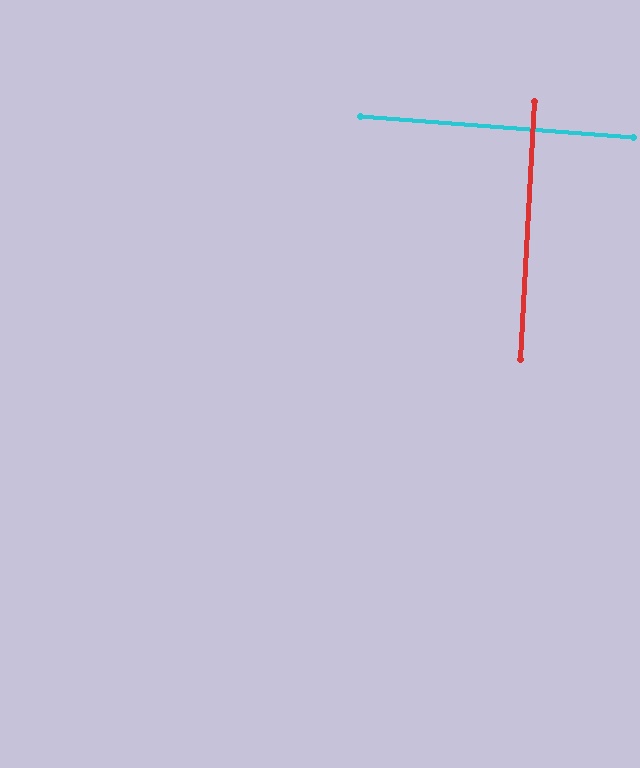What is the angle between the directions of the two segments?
Approximately 89 degrees.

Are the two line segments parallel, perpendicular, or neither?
Perpendicular — they meet at approximately 89°.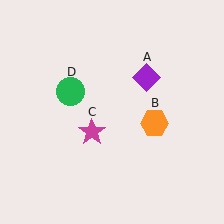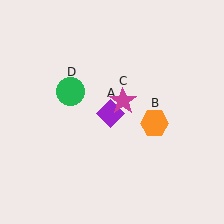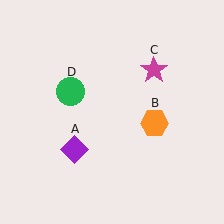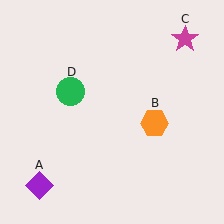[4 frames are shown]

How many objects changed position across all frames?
2 objects changed position: purple diamond (object A), magenta star (object C).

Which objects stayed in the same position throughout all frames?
Orange hexagon (object B) and green circle (object D) remained stationary.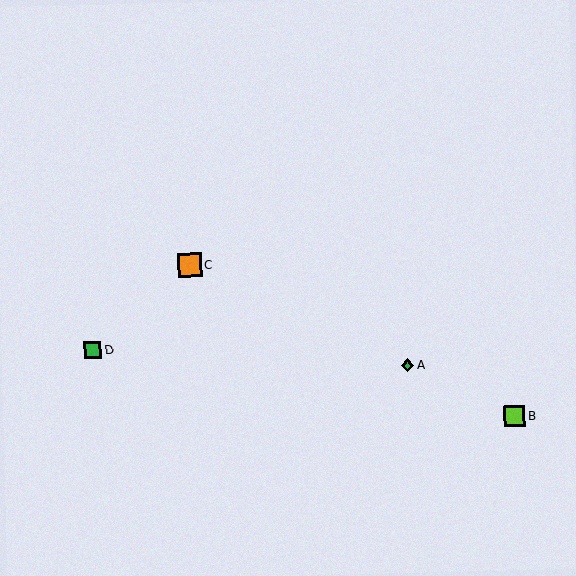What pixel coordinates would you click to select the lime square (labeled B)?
Click at (514, 416) to select the lime square B.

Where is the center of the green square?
The center of the green square is at (92, 350).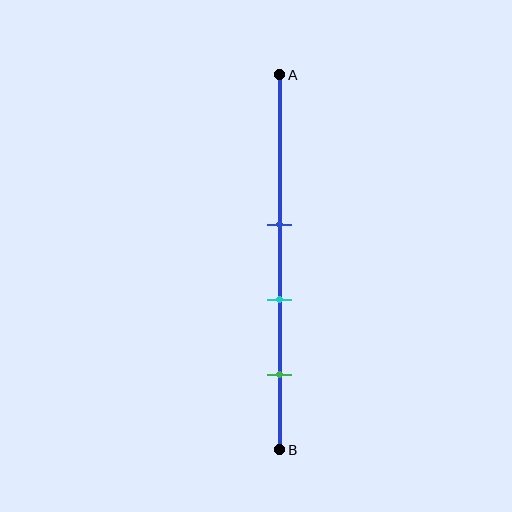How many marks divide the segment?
There are 3 marks dividing the segment.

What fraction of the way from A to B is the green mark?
The green mark is approximately 80% (0.8) of the way from A to B.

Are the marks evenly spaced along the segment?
Yes, the marks are approximately evenly spaced.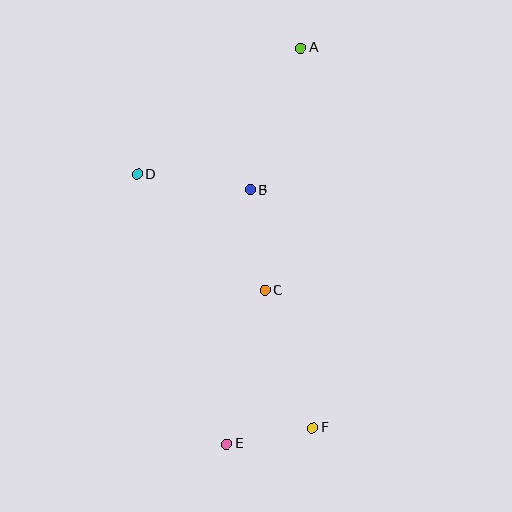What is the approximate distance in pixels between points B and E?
The distance between B and E is approximately 255 pixels.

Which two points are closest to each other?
Points E and F are closest to each other.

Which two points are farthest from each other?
Points A and E are farthest from each other.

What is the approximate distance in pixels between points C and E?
The distance between C and E is approximately 158 pixels.